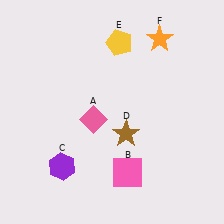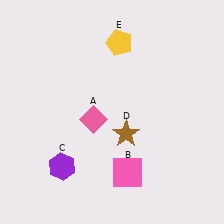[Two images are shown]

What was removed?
The orange star (F) was removed in Image 2.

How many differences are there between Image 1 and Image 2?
There is 1 difference between the two images.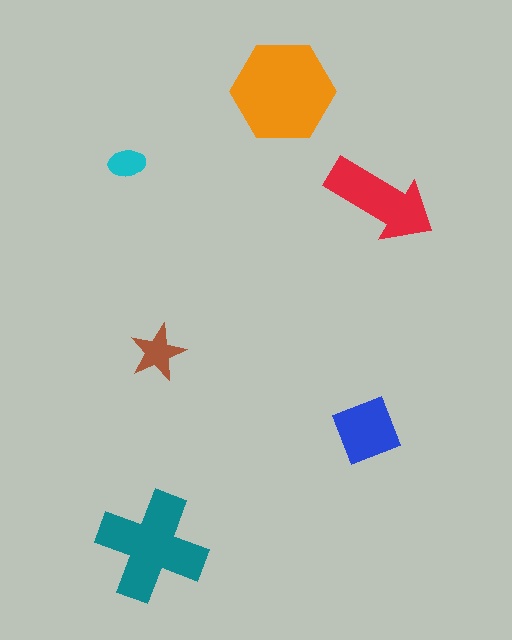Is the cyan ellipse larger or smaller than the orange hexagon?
Smaller.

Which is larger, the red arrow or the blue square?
The red arrow.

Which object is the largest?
The orange hexagon.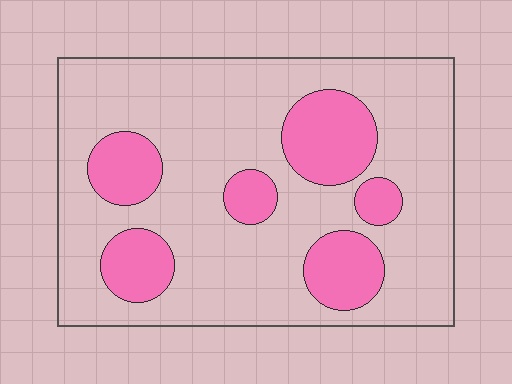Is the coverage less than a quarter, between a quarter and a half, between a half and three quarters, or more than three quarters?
Less than a quarter.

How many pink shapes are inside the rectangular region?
6.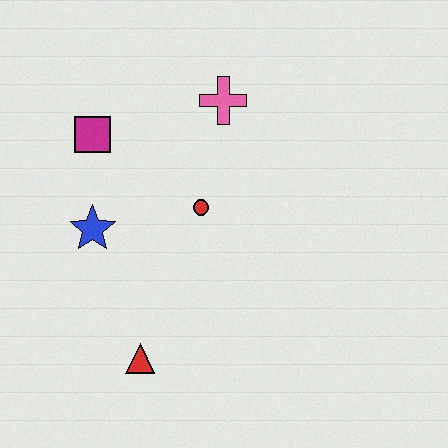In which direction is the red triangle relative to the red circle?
The red triangle is below the red circle.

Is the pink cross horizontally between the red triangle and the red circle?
No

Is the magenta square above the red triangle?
Yes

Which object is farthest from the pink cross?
The red triangle is farthest from the pink cross.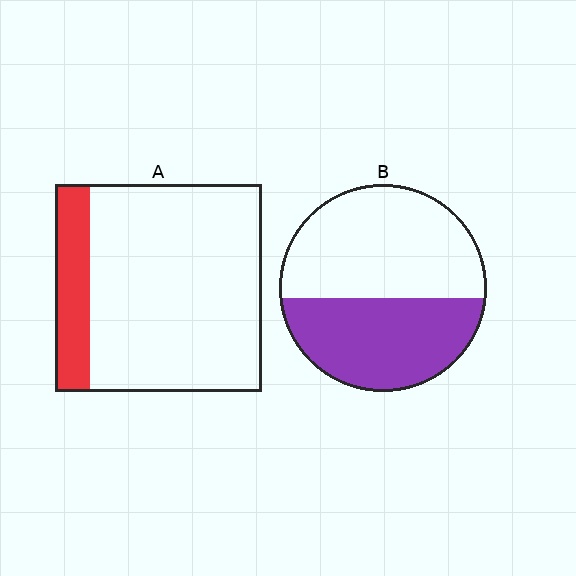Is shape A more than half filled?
No.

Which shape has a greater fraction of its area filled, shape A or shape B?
Shape B.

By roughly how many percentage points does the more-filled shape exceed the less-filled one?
By roughly 25 percentage points (B over A).